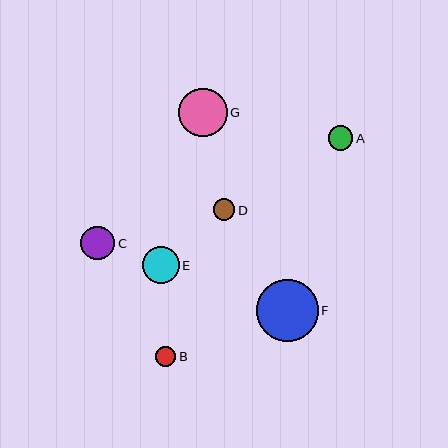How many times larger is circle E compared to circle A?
Circle E is approximately 1.5 times the size of circle A.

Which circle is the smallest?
Circle B is the smallest with a size of approximately 21 pixels.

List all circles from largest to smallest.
From largest to smallest: F, G, E, C, A, D, B.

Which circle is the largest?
Circle F is the largest with a size of approximately 61 pixels.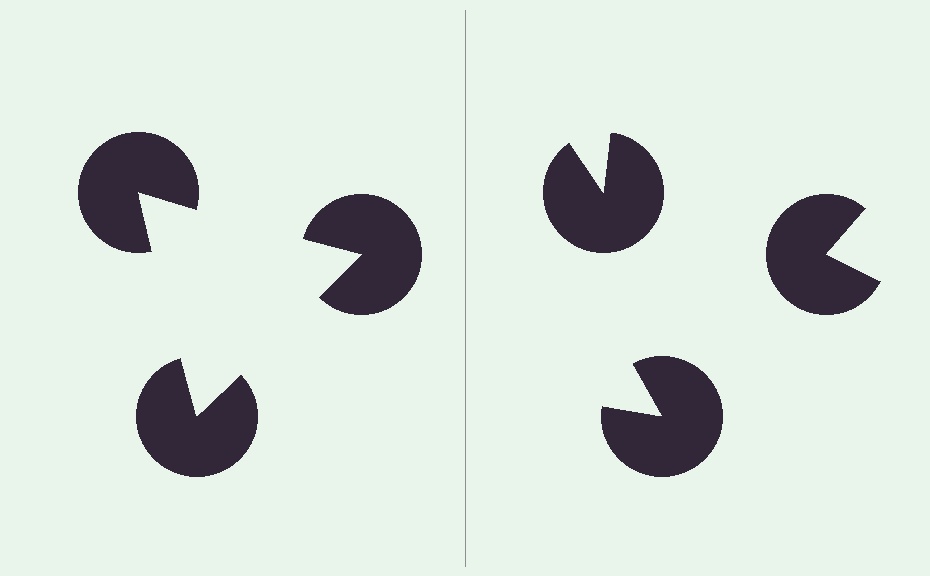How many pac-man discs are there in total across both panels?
6 — 3 on each side.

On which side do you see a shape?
An illusory triangle appears on the left side. On the right side the wedge cuts are rotated, so no coherent shape forms.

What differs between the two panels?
The pac-man discs are positioned identically on both sides; only the wedge orientations differ. On the left they align to a triangle; on the right they are misaligned.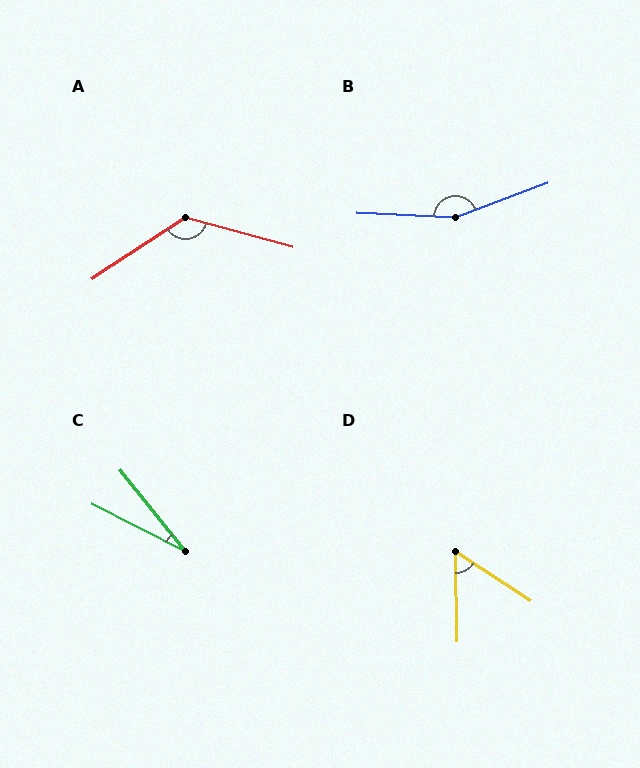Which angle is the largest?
B, at approximately 157 degrees.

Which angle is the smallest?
C, at approximately 24 degrees.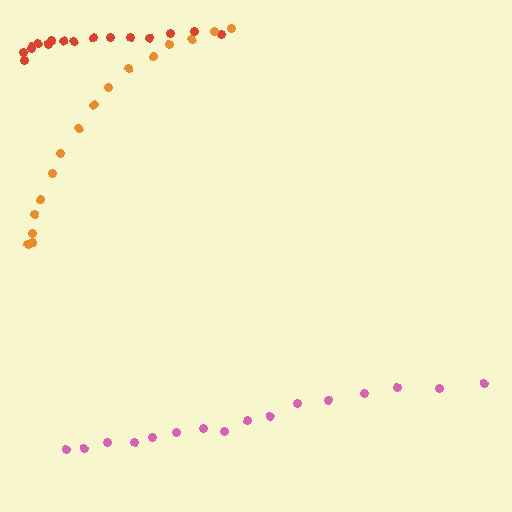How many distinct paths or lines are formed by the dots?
There are 3 distinct paths.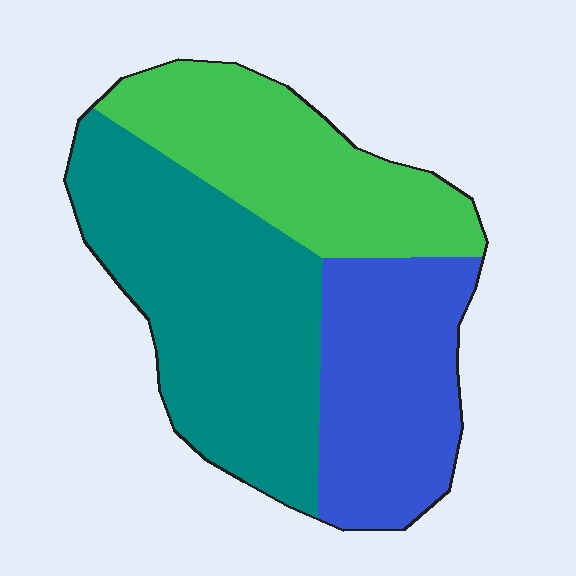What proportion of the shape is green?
Green covers around 30% of the shape.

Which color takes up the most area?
Teal, at roughly 45%.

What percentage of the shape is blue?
Blue covers about 30% of the shape.